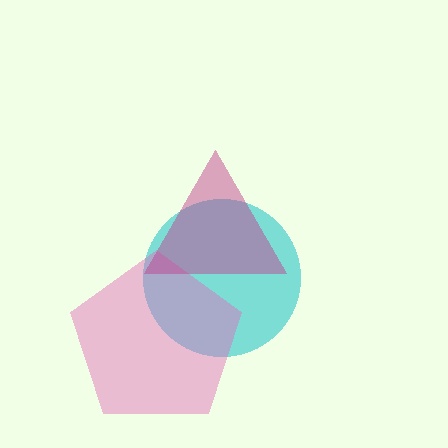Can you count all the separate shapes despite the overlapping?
Yes, there are 3 separate shapes.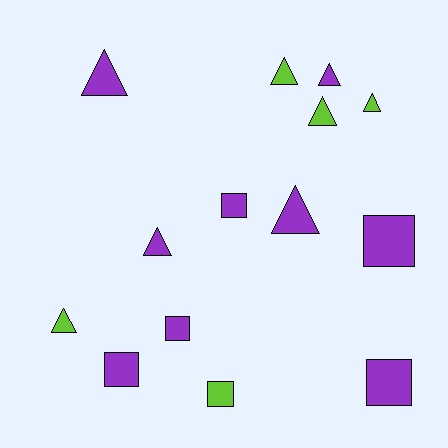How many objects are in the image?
There are 14 objects.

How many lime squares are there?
There is 1 lime square.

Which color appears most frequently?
Purple, with 9 objects.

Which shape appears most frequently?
Triangle, with 8 objects.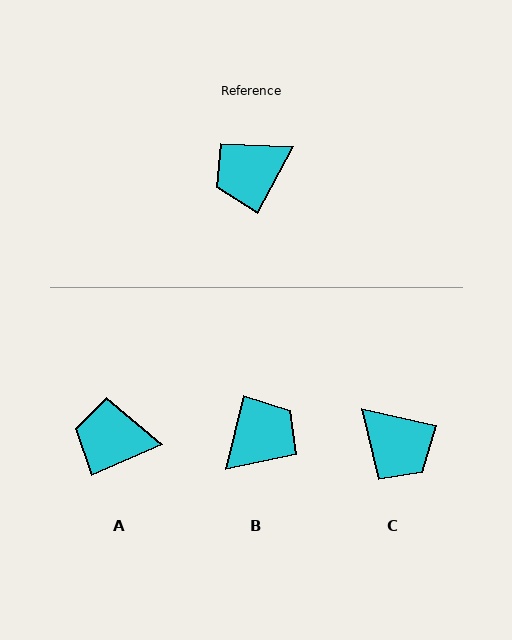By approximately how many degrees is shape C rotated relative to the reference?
Approximately 105 degrees counter-clockwise.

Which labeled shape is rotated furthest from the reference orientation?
B, about 166 degrees away.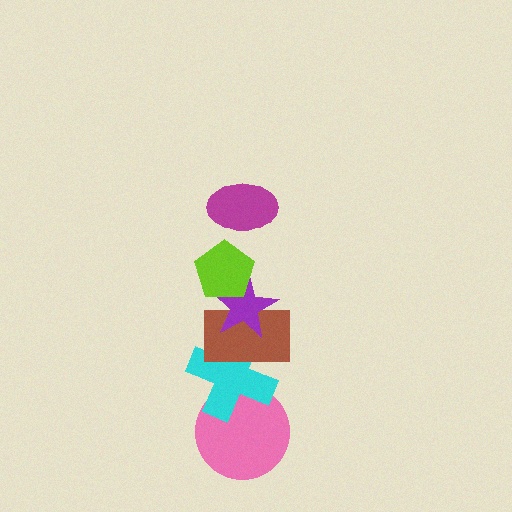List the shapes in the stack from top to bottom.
From top to bottom: the magenta ellipse, the lime pentagon, the purple star, the brown rectangle, the cyan cross, the pink circle.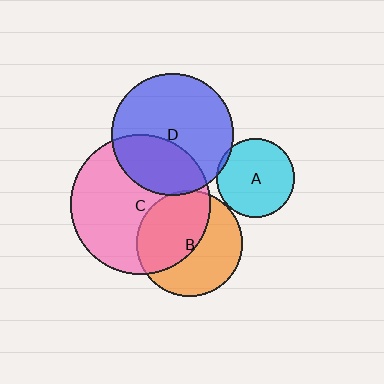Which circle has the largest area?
Circle C (pink).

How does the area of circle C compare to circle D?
Approximately 1.3 times.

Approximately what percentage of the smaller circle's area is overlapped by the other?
Approximately 35%.